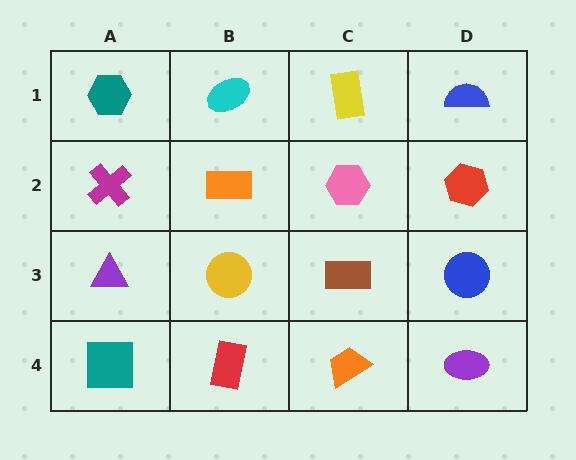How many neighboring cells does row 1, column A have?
2.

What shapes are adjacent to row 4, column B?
A yellow circle (row 3, column B), a teal square (row 4, column A), an orange trapezoid (row 4, column C).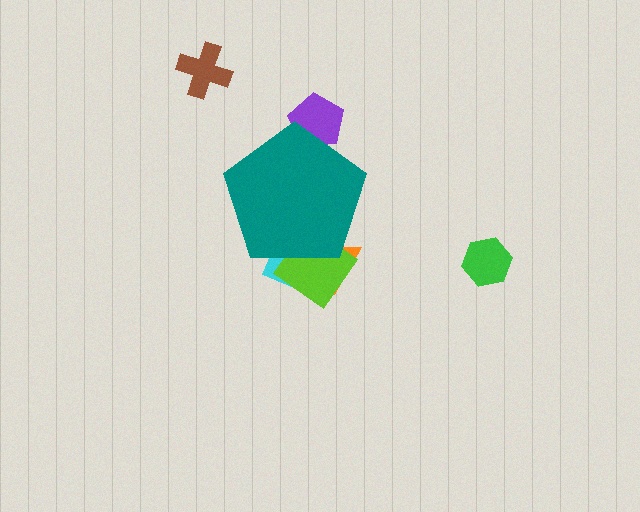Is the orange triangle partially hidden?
Yes, the orange triangle is partially hidden behind the teal pentagon.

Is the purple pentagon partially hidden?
Yes, the purple pentagon is partially hidden behind the teal pentagon.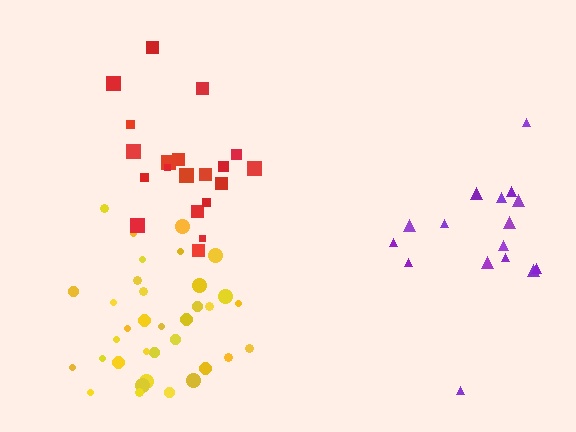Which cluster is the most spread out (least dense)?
Purple.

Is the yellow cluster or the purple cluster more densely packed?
Yellow.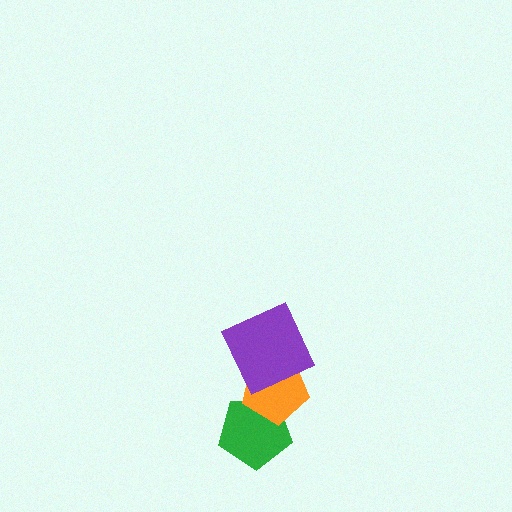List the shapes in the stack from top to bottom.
From top to bottom: the purple square, the orange pentagon, the green pentagon.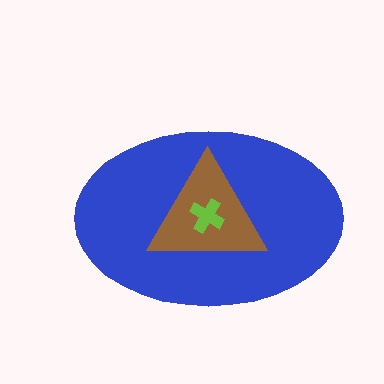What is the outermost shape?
The blue ellipse.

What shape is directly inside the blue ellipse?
The brown triangle.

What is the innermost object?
The lime cross.